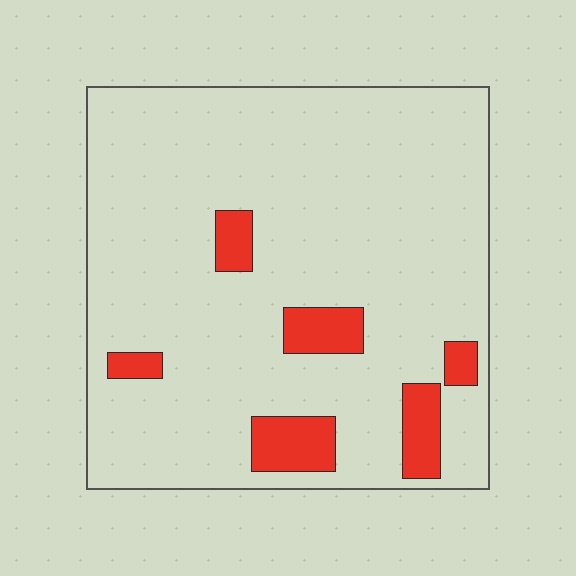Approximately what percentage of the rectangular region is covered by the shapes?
Approximately 10%.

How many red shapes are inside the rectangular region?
6.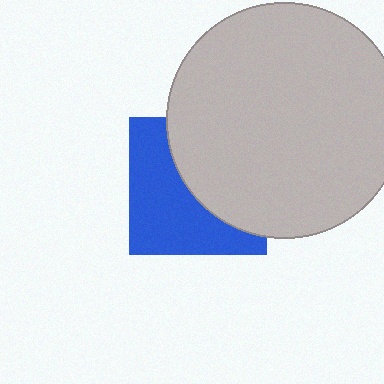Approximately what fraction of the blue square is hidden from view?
Roughly 49% of the blue square is hidden behind the light gray circle.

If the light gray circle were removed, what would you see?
You would see the complete blue square.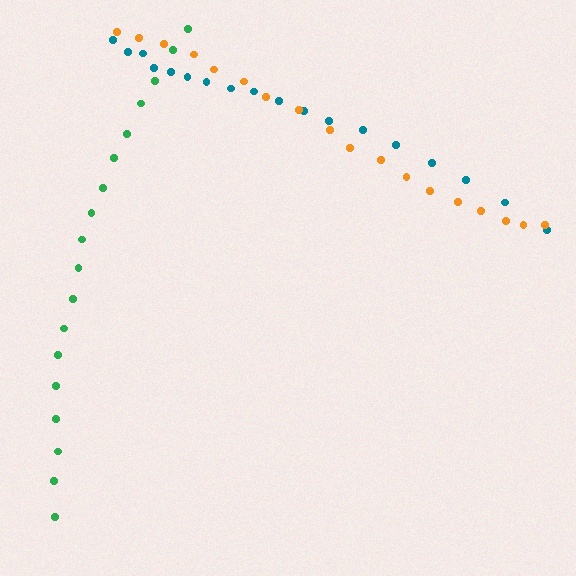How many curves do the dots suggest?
There are 3 distinct paths.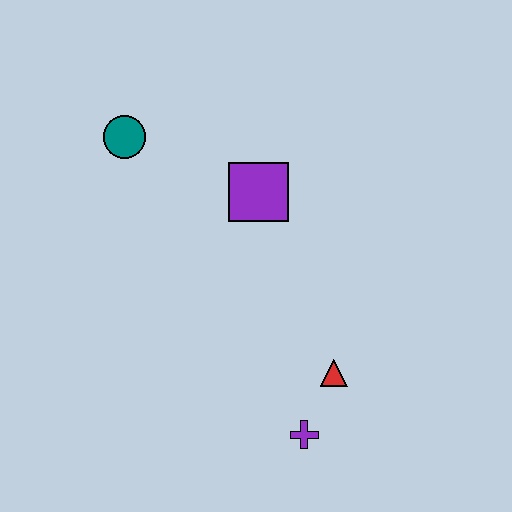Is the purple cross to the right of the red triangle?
No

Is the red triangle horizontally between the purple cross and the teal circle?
No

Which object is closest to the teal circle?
The purple square is closest to the teal circle.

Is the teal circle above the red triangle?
Yes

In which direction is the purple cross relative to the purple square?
The purple cross is below the purple square.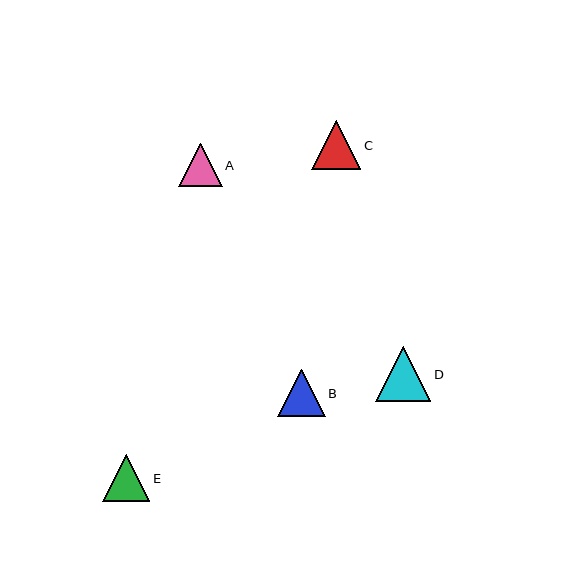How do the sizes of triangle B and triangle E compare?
Triangle B and triangle E are approximately the same size.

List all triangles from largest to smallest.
From largest to smallest: D, C, B, E, A.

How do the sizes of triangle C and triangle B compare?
Triangle C and triangle B are approximately the same size.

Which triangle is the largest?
Triangle D is the largest with a size of approximately 55 pixels.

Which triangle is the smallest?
Triangle A is the smallest with a size of approximately 43 pixels.